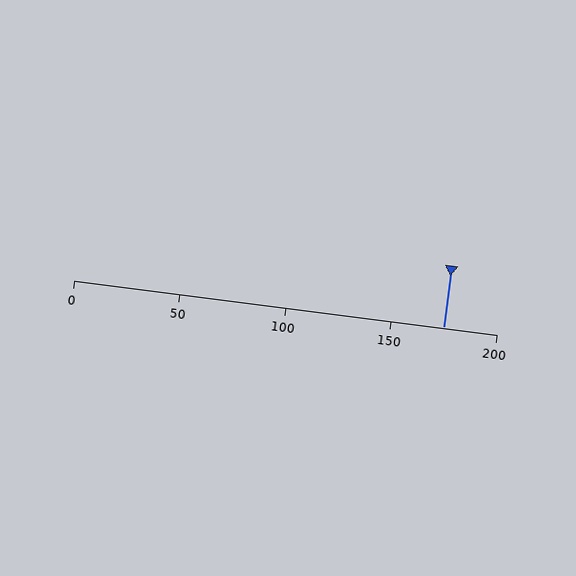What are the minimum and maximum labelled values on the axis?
The axis runs from 0 to 200.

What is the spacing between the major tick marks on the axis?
The major ticks are spaced 50 apart.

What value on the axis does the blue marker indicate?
The marker indicates approximately 175.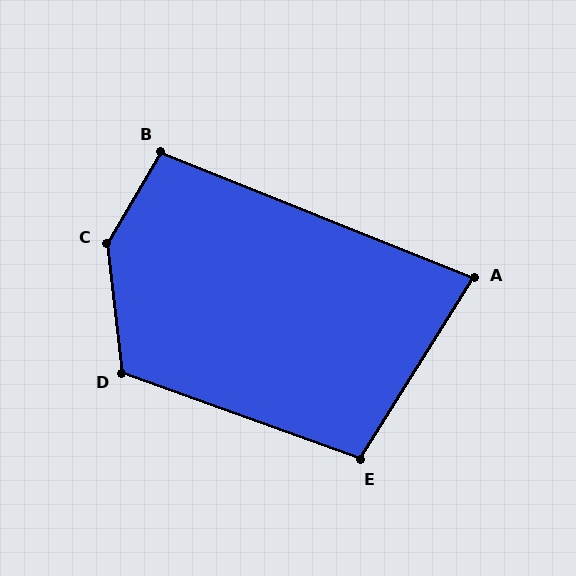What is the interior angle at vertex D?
Approximately 117 degrees (obtuse).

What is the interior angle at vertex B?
Approximately 99 degrees (obtuse).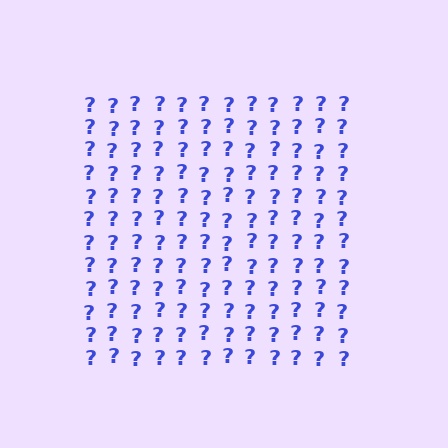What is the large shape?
The large shape is a square.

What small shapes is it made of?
It is made of small question marks.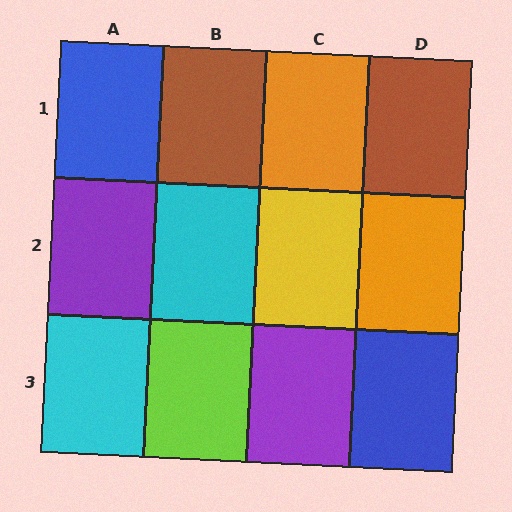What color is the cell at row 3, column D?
Blue.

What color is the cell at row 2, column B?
Cyan.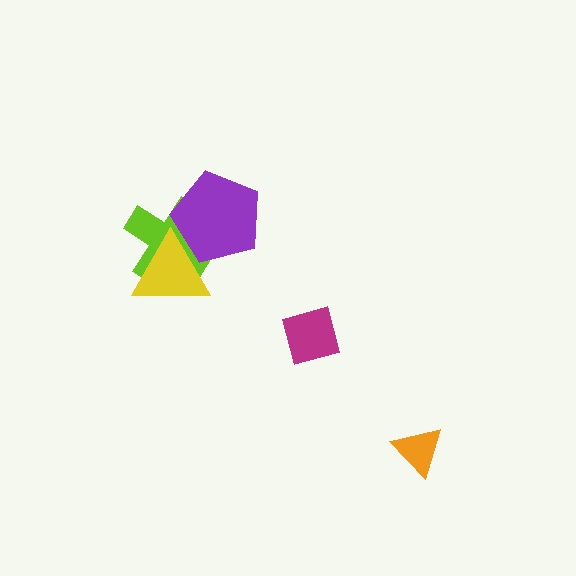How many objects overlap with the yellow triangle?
2 objects overlap with the yellow triangle.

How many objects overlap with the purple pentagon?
2 objects overlap with the purple pentagon.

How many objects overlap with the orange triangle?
0 objects overlap with the orange triangle.